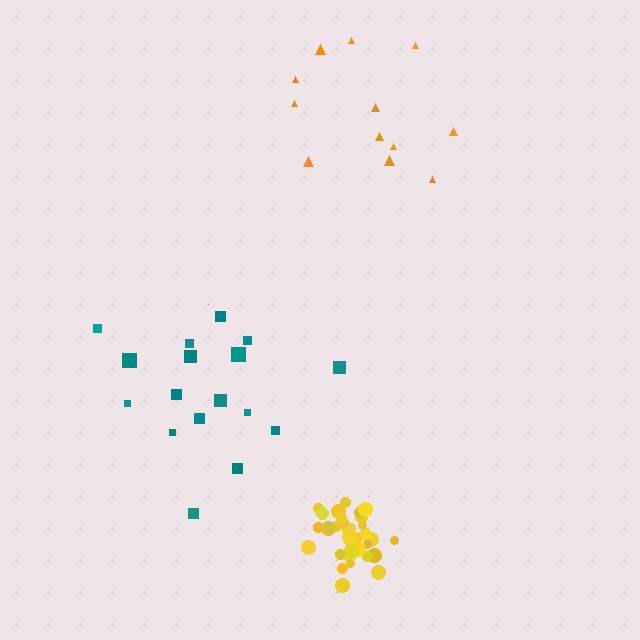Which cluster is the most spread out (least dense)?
Teal.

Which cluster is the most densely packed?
Yellow.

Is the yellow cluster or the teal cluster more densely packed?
Yellow.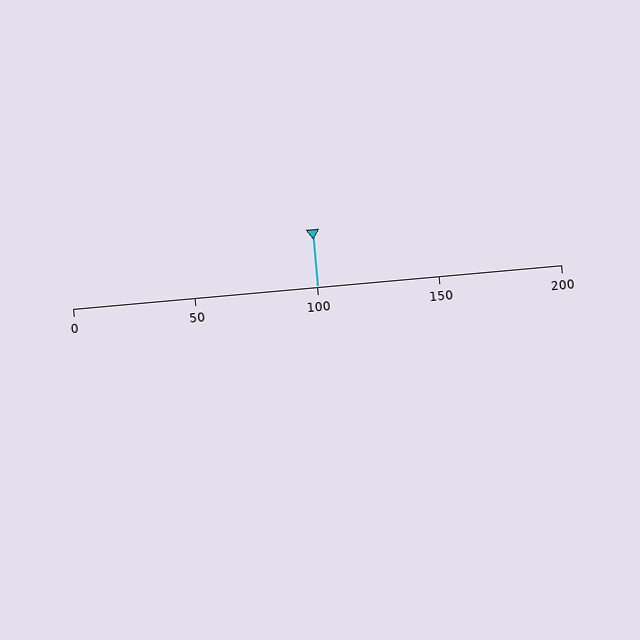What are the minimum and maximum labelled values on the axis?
The axis runs from 0 to 200.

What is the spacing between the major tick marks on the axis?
The major ticks are spaced 50 apart.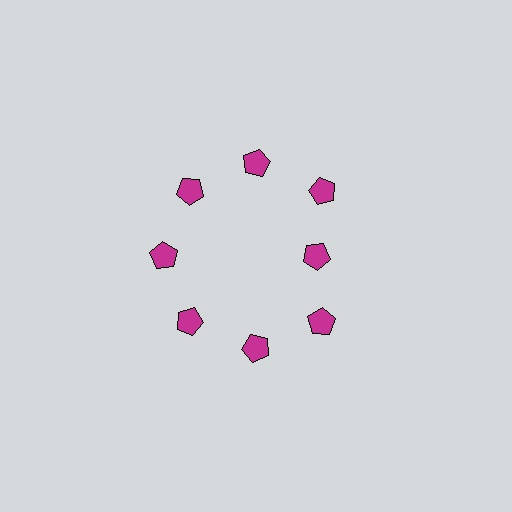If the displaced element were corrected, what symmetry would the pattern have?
It would have 8-fold rotational symmetry — the pattern would map onto itself every 45 degrees.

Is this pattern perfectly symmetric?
No. The 8 magenta pentagons are arranged in a ring, but one element near the 3 o'clock position is pulled inward toward the center, breaking the 8-fold rotational symmetry.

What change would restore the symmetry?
The symmetry would be restored by moving it outward, back onto the ring so that all 8 pentagons sit at equal angles and equal distance from the center.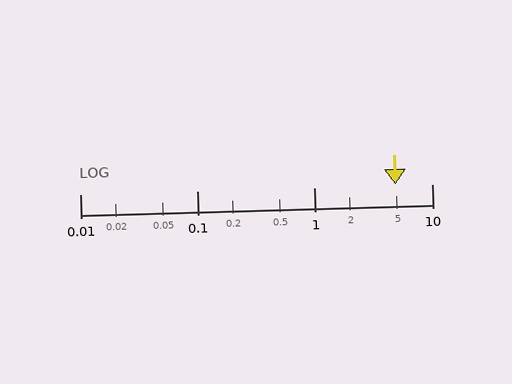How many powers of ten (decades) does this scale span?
The scale spans 3 decades, from 0.01 to 10.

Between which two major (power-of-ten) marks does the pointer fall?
The pointer is between 1 and 10.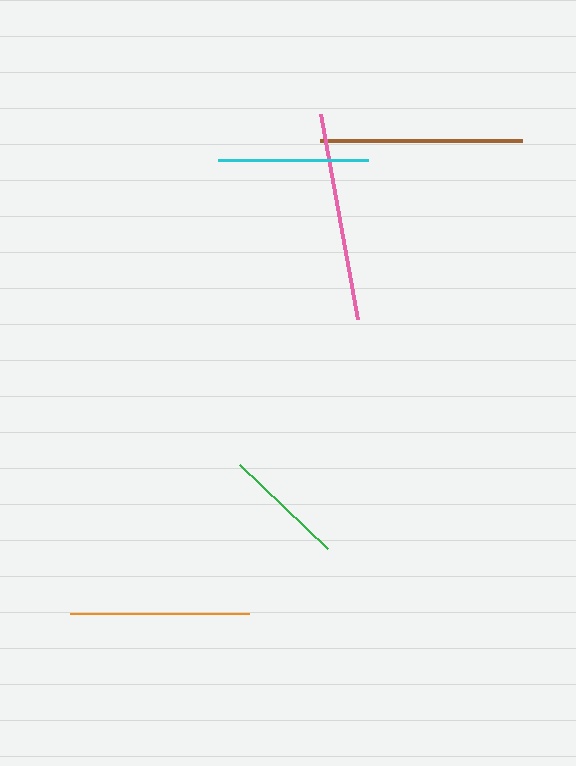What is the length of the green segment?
The green segment is approximately 122 pixels long.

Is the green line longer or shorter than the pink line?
The pink line is longer than the green line.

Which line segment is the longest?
The pink line is the longest at approximately 208 pixels.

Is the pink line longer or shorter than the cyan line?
The pink line is longer than the cyan line.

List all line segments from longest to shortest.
From longest to shortest: pink, brown, orange, cyan, green.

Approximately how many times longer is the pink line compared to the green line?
The pink line is approximately 1.7 times the length of the green line.